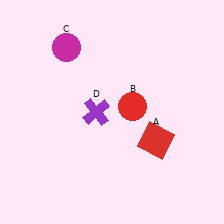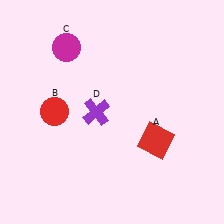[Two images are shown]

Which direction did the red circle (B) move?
The red circle (B) moved left.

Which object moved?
The red circle (B) moved left.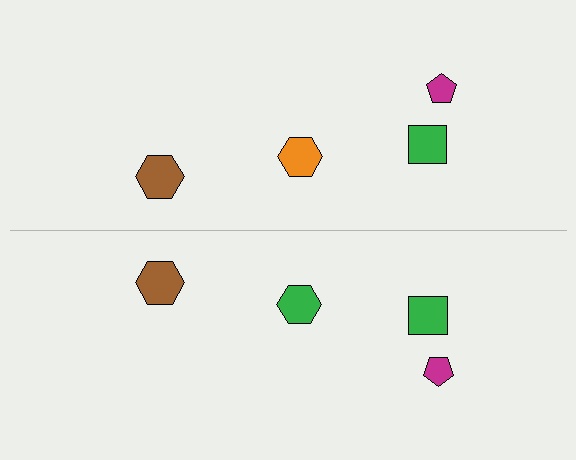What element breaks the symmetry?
The green hexagon on the bottom side breaks the symmetry — its mirror counterpart is orange.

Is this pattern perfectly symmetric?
No, the pattern is not perfectly symmetric. The green hexagon on the bottom side breaks the symmetry — its mirror counterpart is orange.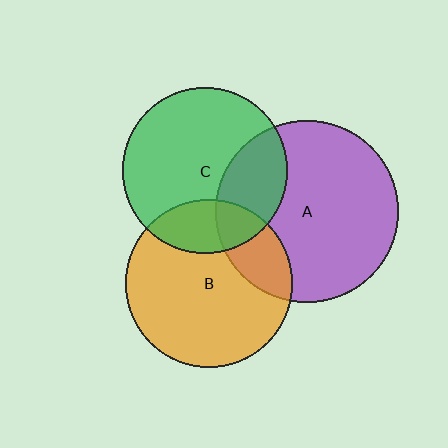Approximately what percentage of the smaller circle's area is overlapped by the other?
Approximately 20%.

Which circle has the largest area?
Circle A (purple).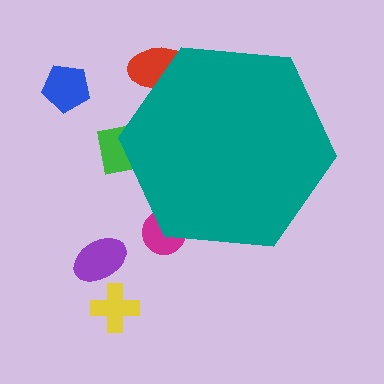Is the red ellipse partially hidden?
Yes, the red ellipse is partially hidden behind the teal hexagon.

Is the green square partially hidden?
Yes, the green square is partially hidden behind the teal hexagon.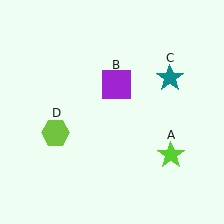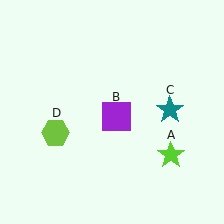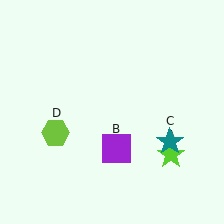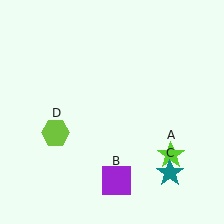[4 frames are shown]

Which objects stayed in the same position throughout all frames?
Lime star (object A) and lime hexagon (object D) remained stationary.